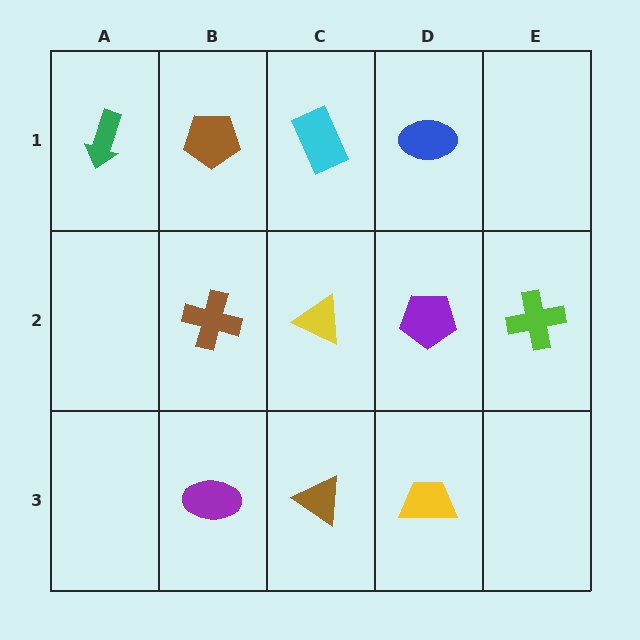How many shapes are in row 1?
4 shapes.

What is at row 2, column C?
A yellow triangle.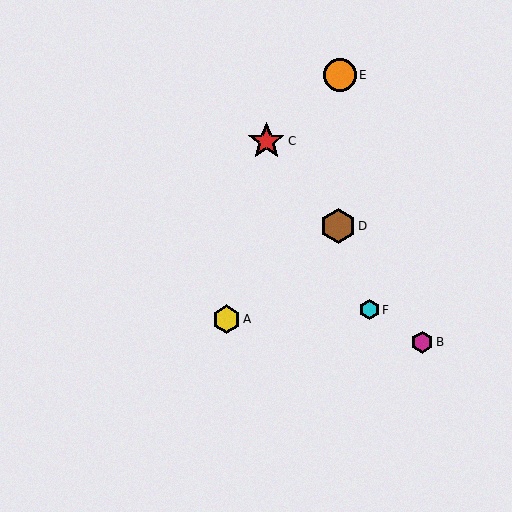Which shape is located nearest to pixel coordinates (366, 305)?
The cyan hexagon (labeled F) at (369, 310) is nearest to that location.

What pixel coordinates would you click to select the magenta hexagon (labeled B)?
Click at (422, 342) to select the magenta hexagon B.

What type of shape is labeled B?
Shape B is a magenta hexagon.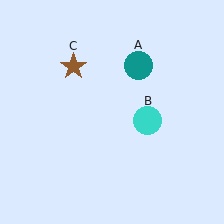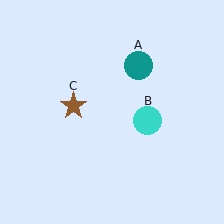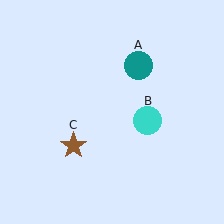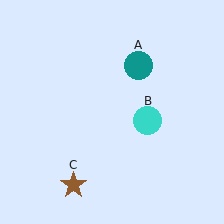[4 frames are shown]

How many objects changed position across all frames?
1 object changed position: brown star (object C).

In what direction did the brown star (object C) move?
The brown star (object C) moved down.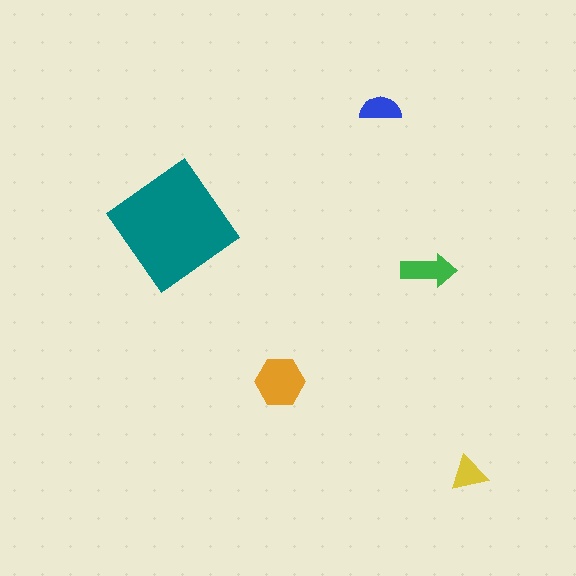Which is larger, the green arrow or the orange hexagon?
The orange hexagon.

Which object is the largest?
The teal diamond.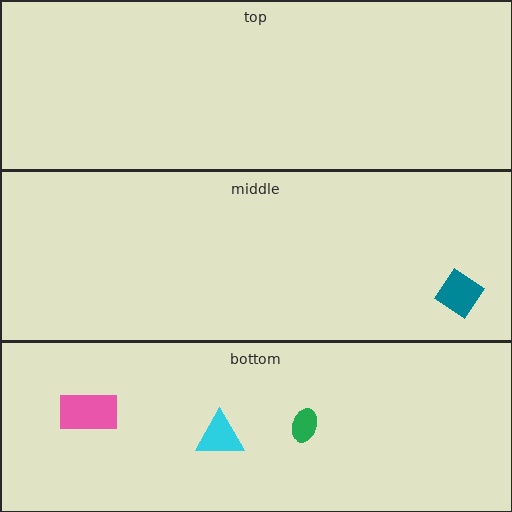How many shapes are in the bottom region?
3.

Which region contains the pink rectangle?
The bottom region.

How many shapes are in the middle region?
1.